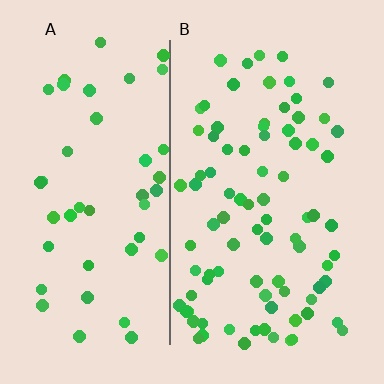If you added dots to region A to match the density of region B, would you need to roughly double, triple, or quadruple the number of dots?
Approximately double.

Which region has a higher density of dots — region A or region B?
B (the right).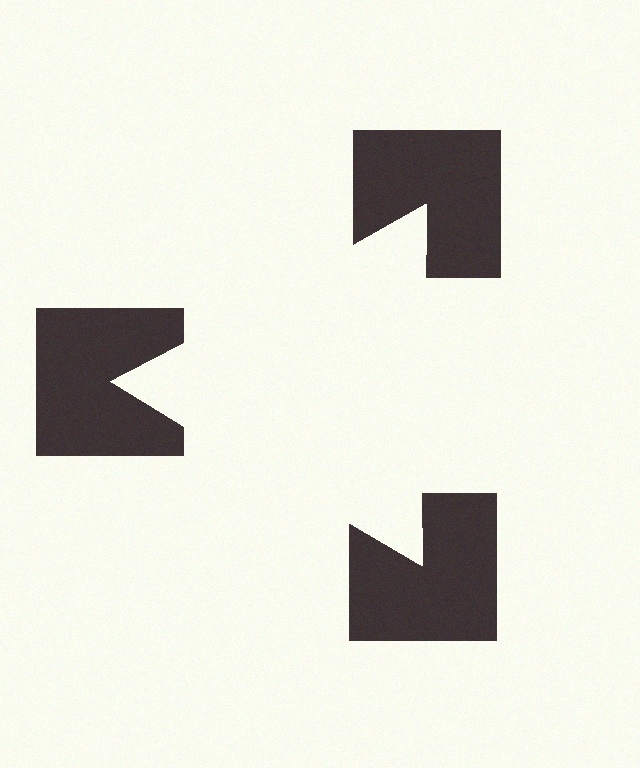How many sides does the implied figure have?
3 sides.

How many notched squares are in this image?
There are 3 — one at each vertex of the illusory triangle.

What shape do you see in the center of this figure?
An illusory triangle — its edges are inferred from the aligned wedge cuts in the notched squares, not physically drawn.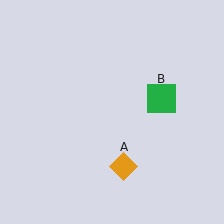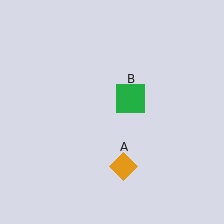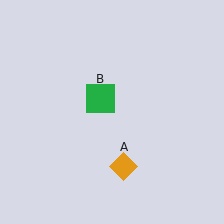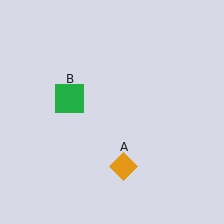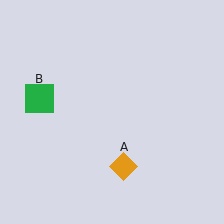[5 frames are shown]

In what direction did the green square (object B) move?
The green square (object B) moved left.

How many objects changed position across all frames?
1 object changed position: green square (object B).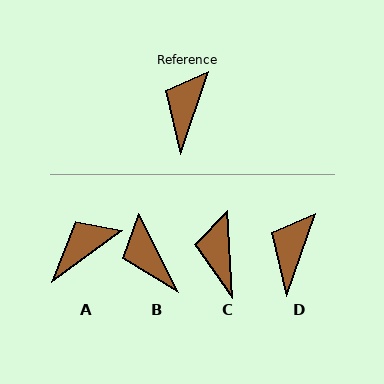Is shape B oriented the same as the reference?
No, it is off by about 46 degrees.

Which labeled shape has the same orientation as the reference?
D.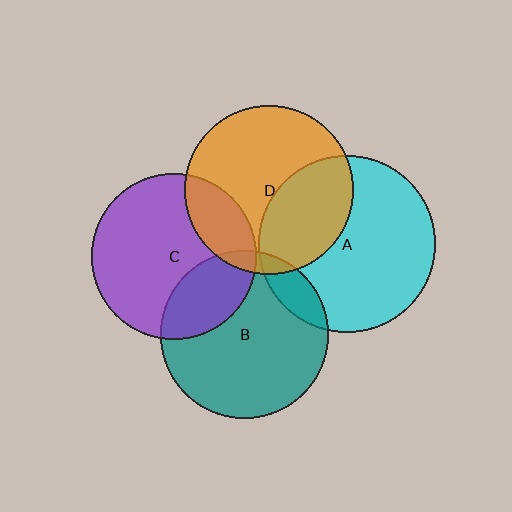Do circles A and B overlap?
Yes.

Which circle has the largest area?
Circle A (cyan).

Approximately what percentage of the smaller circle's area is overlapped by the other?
Approximately 10%.